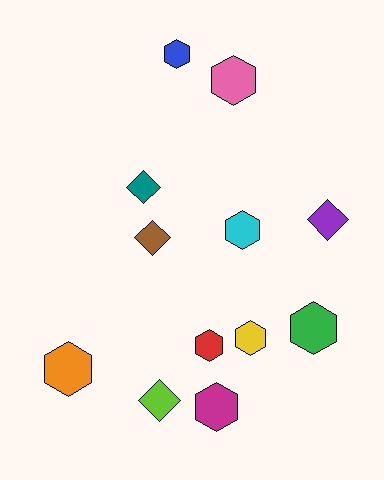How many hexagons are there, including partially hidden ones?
There are 8 hexagons.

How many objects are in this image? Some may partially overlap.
There are 12 objects.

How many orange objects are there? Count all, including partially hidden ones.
There is 1 orange object.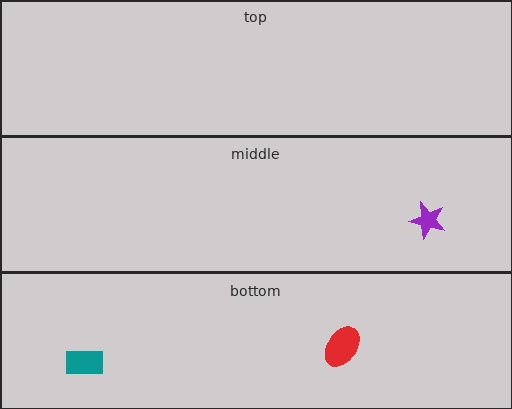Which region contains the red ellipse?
The bottom region.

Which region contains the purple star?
The middle region.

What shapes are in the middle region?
The purple star.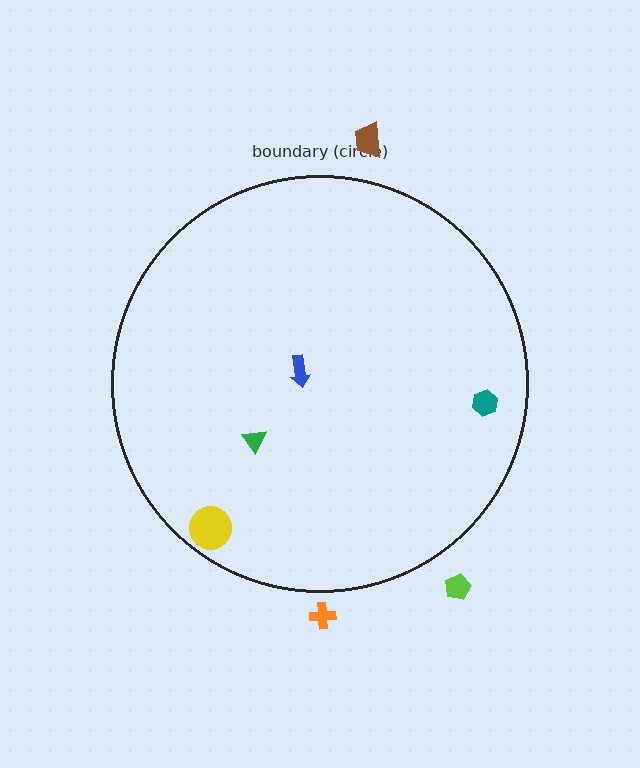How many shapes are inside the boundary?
4 inside, 3 outside.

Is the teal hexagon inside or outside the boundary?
Inside.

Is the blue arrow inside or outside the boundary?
Inside.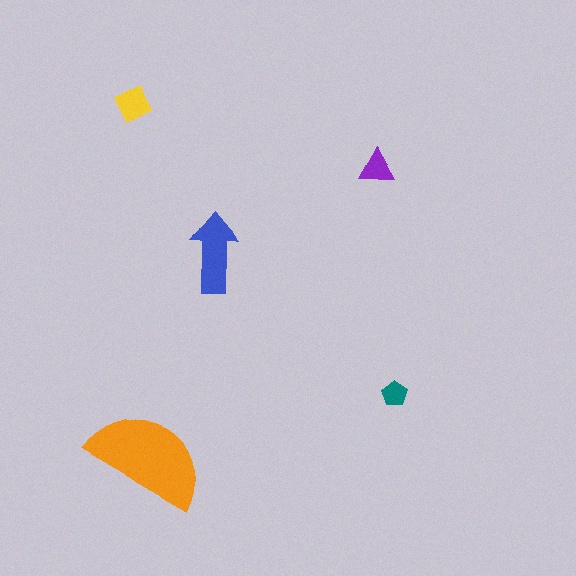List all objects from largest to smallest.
The orange semicircle, the blue arrow, the yellow diamond, the purple triangle, the teal pentagon.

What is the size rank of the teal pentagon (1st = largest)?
5th.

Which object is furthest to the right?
The teal pentagon is rightmost.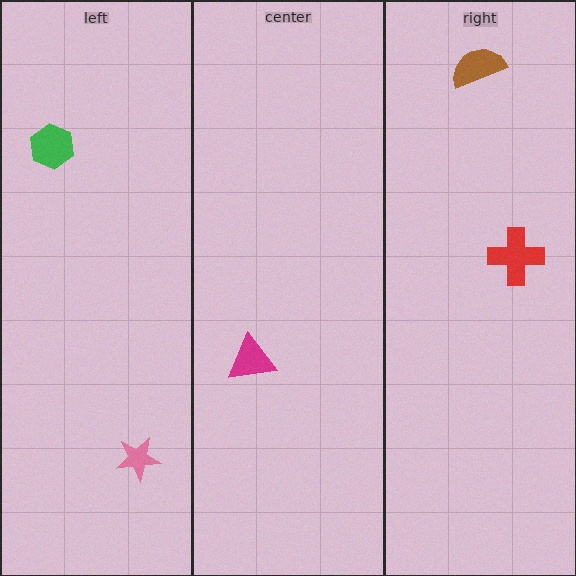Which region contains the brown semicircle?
The right region.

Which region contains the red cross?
The right region.